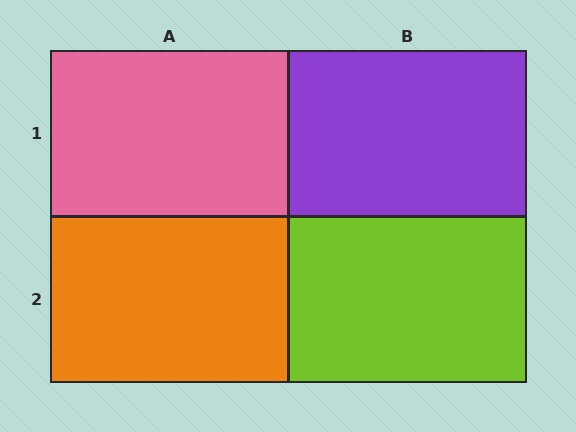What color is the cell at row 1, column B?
Purple.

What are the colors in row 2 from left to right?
Orange, lime.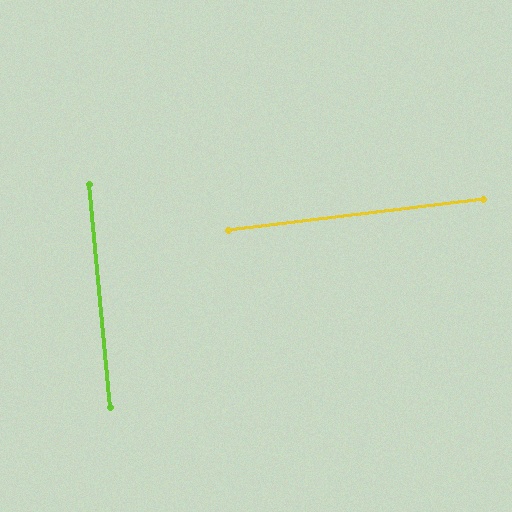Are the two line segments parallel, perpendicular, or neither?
Perpendicular — they meet at approximately 88°.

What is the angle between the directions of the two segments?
Approximately 88 degrees.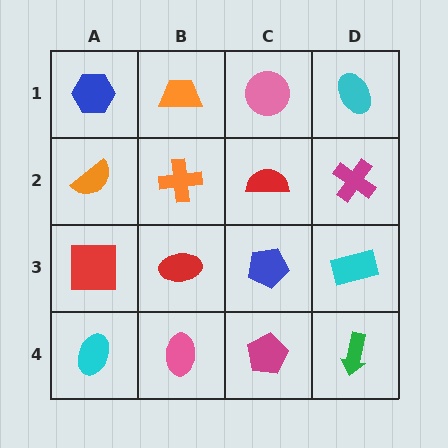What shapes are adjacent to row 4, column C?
A blue pentagon (row 3, column C), a pink ellipse (row 4, column B), a green arrow (row 4, column D).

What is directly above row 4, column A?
A red square.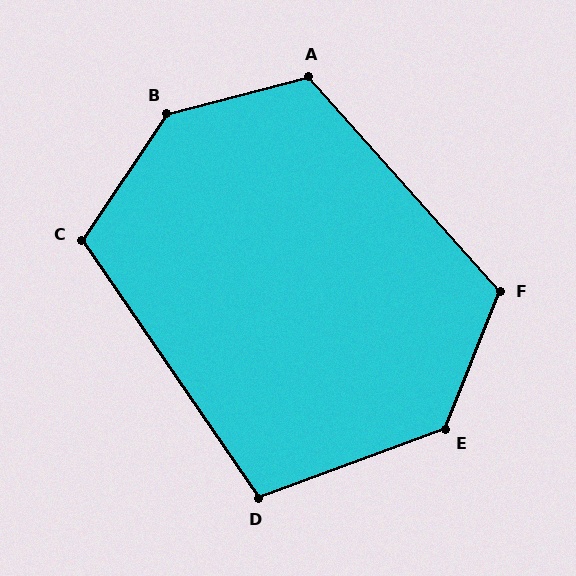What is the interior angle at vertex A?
Approximately 117 degrees (obtuse).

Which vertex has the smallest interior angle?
D, at approximately 104 degrees.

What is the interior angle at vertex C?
Approximately 111 degrees (obtuse).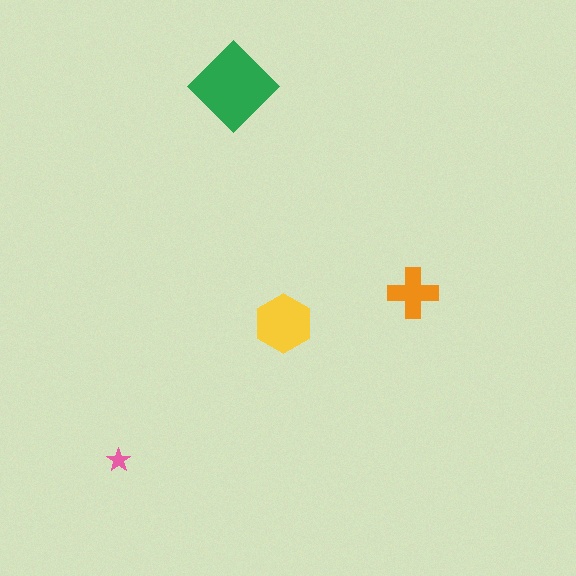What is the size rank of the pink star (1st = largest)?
4th.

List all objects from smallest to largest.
The pink star, the orange cross, the yellow hexagon, the green diamond.